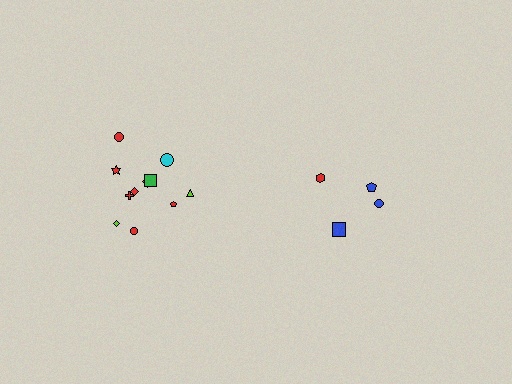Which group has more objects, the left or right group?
The left group.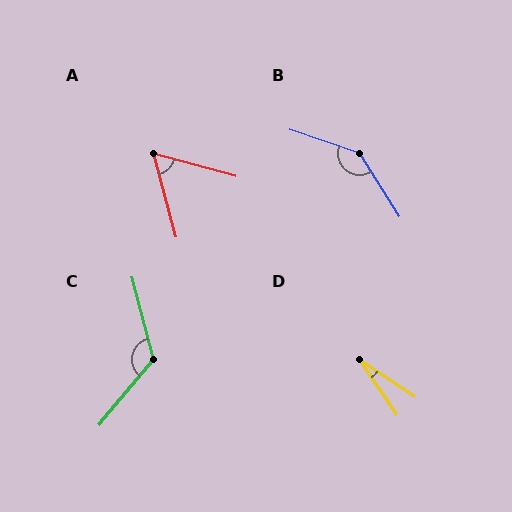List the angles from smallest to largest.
D (22°), A (60°), C (126°), B (142°).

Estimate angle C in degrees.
Approximately 126 degrees.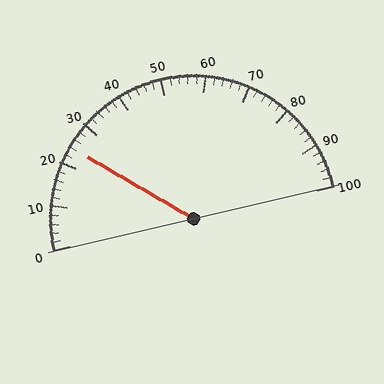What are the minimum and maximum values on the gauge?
The gauge ranges from 0 to 100.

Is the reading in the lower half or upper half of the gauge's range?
The reading is in the lower half of the range (0 to 100).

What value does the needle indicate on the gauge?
The needle indicates approximately 24.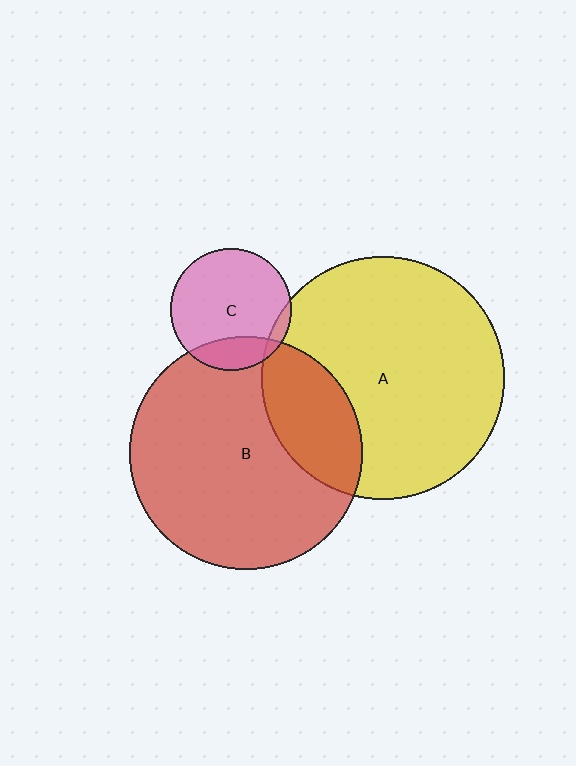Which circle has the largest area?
Circle A (yellow).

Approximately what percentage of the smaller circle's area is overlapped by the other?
Approximately 25%.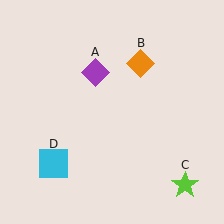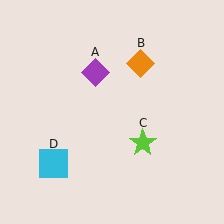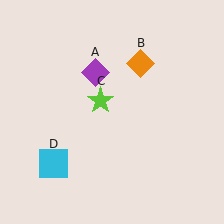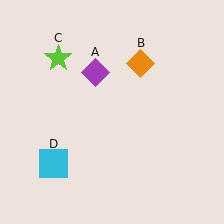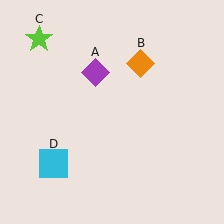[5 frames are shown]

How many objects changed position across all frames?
1 object changed position: lime star (object C).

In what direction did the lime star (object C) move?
The lime star (object C) moved up and to the left.